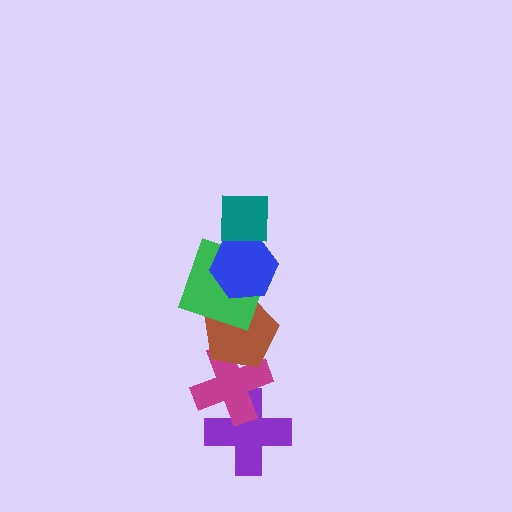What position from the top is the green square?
The green square is 3rd from the top.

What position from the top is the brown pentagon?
The brown pentagon is 4th from the top.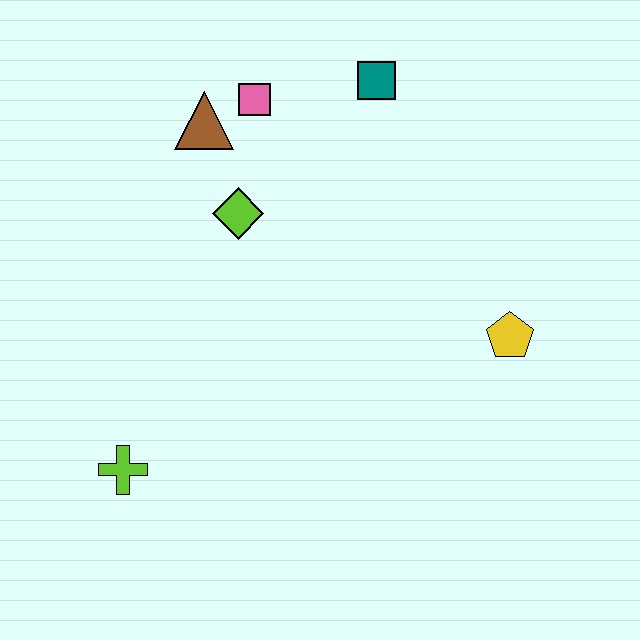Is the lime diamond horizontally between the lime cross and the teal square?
Yes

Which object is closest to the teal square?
The pink square is closest to the teal square.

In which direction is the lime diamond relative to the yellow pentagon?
The lime diamond is to the left of the yellow pentagon.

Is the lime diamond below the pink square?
Yes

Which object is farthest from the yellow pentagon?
The lime cross is farthest from the yellow pentagon.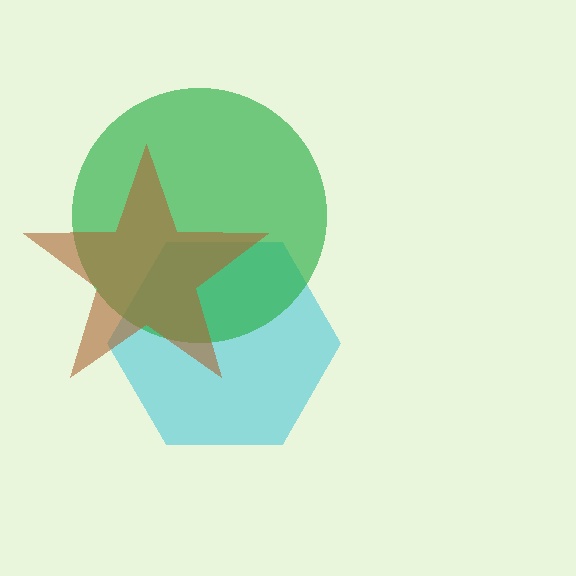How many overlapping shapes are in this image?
There are 3 overlapping shapes in the image.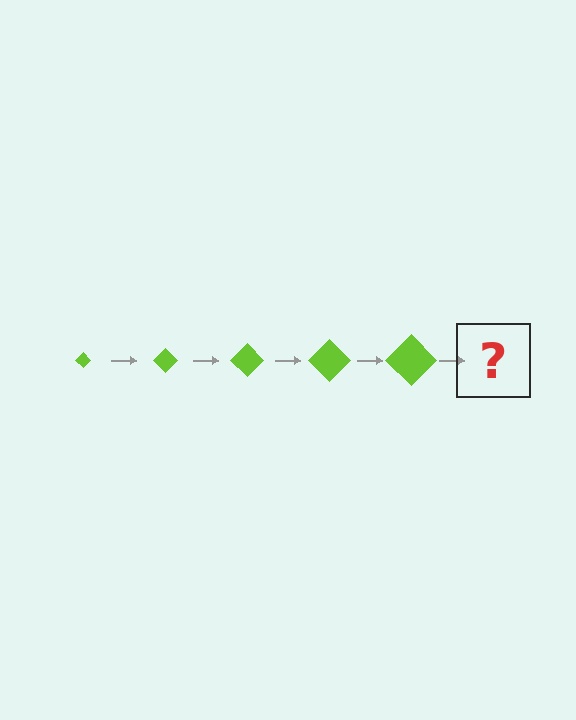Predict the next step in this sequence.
The next step is a lime diamond, larger than the previous one.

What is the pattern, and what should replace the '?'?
The pattern is that the diamond gets progressively larger each step. The '?' should be a lime diamond, larger than the previous one.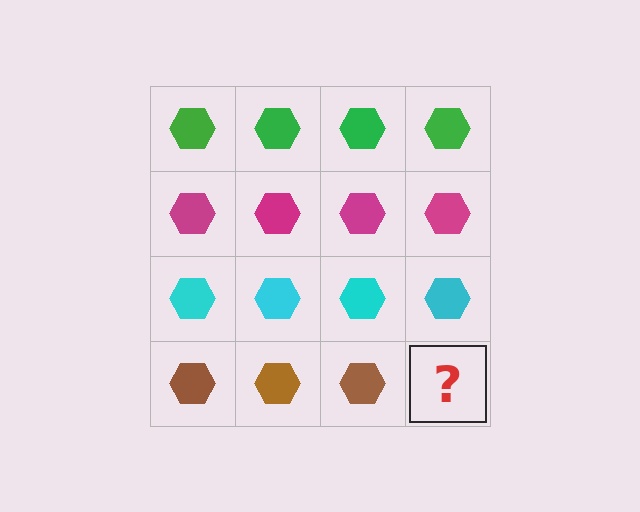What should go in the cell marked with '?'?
The missing cell should contain a brown hexagon.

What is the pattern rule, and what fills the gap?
The rule is that each row has a consistent color. The gap should be filled with a brown hexagon.